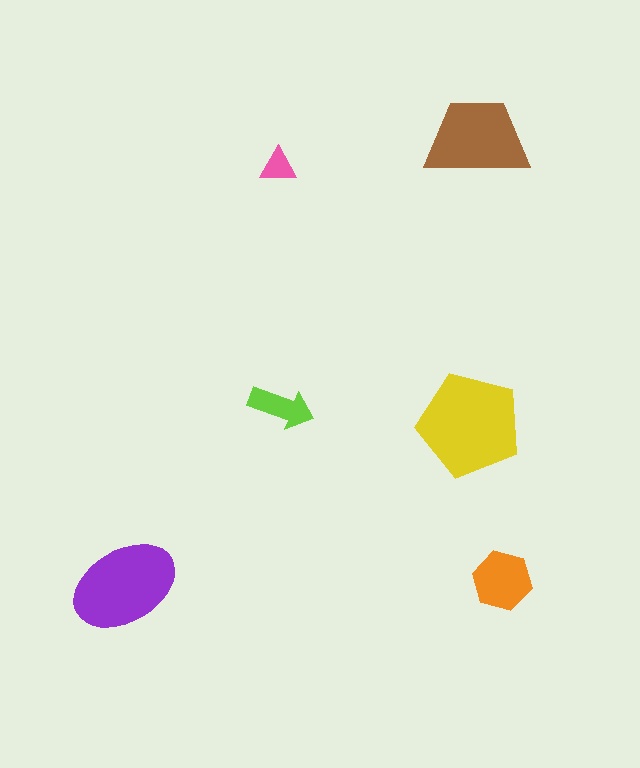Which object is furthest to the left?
The purple ellipse is leftmost.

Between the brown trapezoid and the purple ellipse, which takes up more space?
The purple ellipse.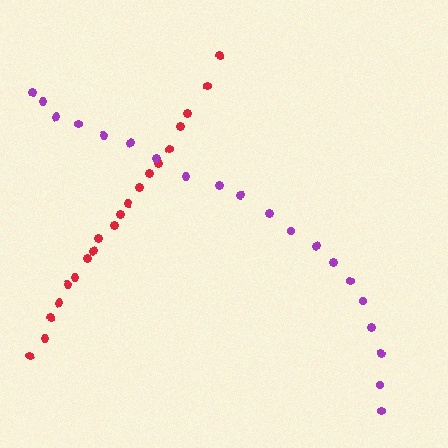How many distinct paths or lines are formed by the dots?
There are 2 distinct paths.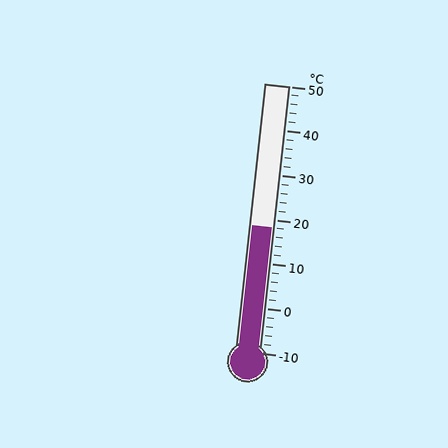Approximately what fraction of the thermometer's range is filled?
The thermometer is filled to approximately 45% of its range.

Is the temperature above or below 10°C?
The temperature is above 10°C.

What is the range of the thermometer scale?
The thermometer scale ranges from -10°C to 50°C.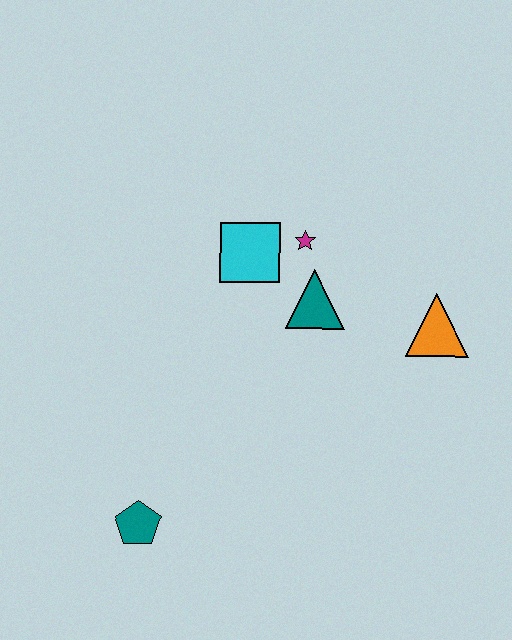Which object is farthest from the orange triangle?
The teal pentagon is farthest from the orange triangle.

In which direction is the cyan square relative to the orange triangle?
The cyan square is to the left of the orange triangle.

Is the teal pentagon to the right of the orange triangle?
No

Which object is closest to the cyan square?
The magenta star is closest to the cyan square.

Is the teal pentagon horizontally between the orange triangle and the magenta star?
No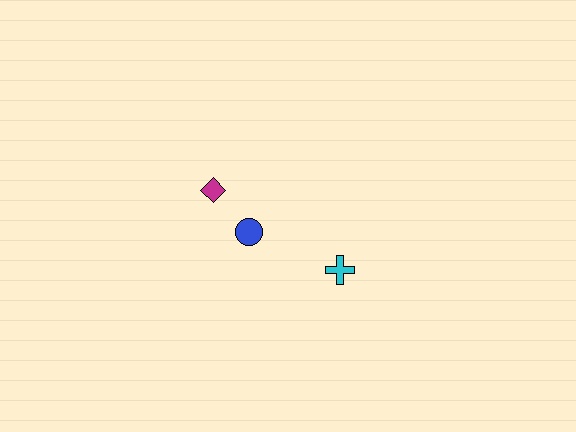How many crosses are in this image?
There is 1 cross.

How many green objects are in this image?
There are no green objects.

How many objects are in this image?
There are 3 objects.